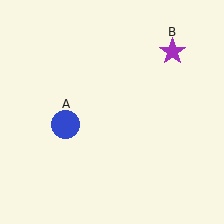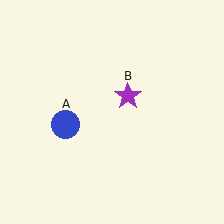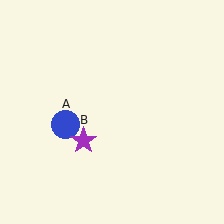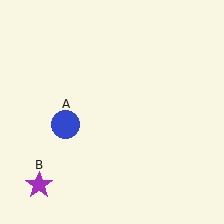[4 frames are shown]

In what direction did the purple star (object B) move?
The purple star (object B) moved down and to the left.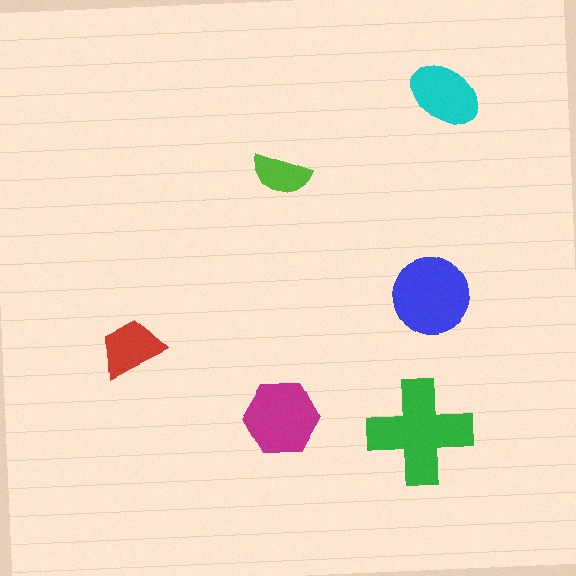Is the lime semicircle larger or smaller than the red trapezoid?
Smaller.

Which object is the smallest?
The lime semicircle.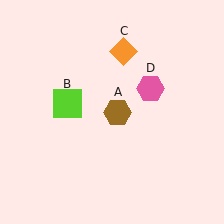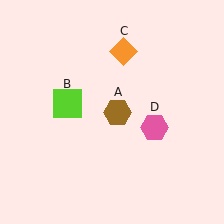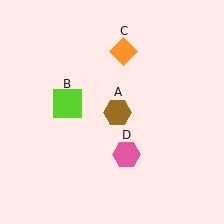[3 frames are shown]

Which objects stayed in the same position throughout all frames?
Brown hexagon (object A) and lime square (object B) and orange diamond (object C) remained stationary.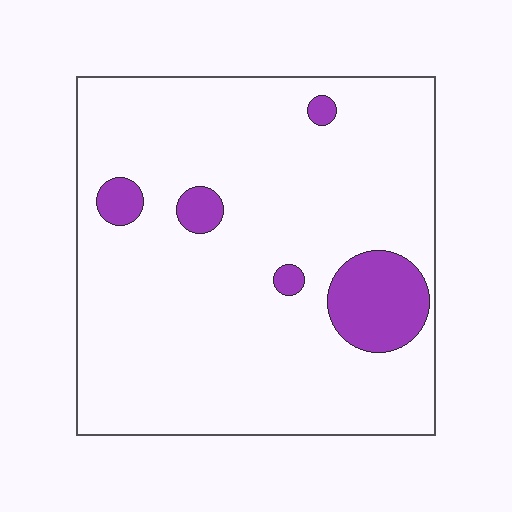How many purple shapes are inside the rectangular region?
5.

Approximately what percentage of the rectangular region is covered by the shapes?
Approximately 10%.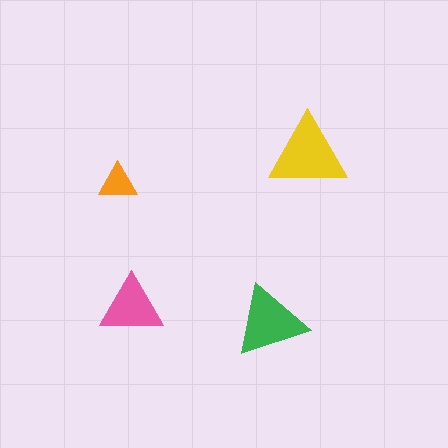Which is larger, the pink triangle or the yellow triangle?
The yellow one.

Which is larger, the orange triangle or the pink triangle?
The pink one.